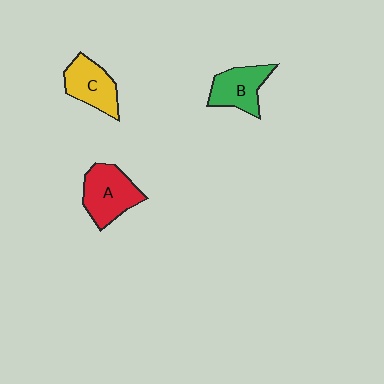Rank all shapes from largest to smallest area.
From largest to smallest: A (red), C (yellow), B (green).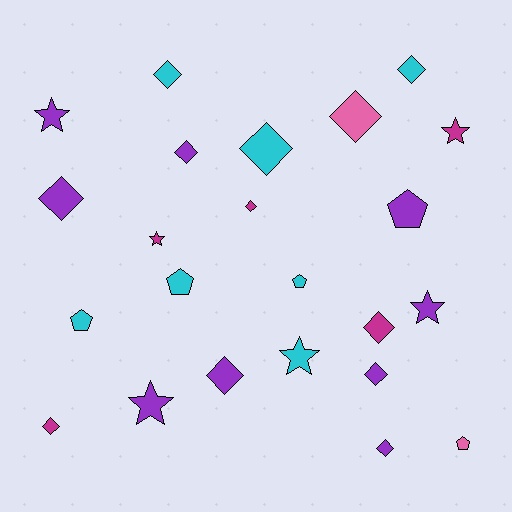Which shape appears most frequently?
Diamond, with 12 objects.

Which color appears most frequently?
Purple, with 9 objects.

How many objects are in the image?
There are 23 objects.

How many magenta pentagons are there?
There are no magenta pentagons.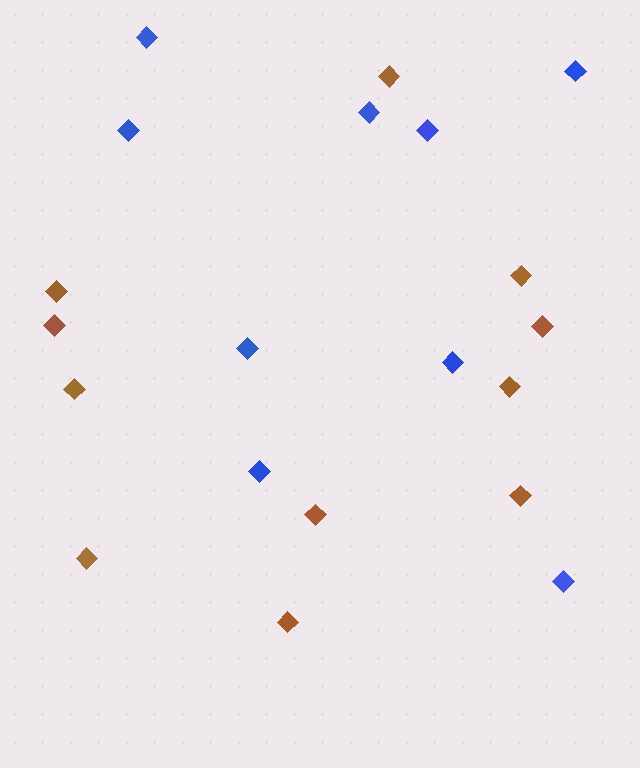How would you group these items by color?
There are 2 groups: one group of blue diamonds (9) and one group of brown diamonds (11).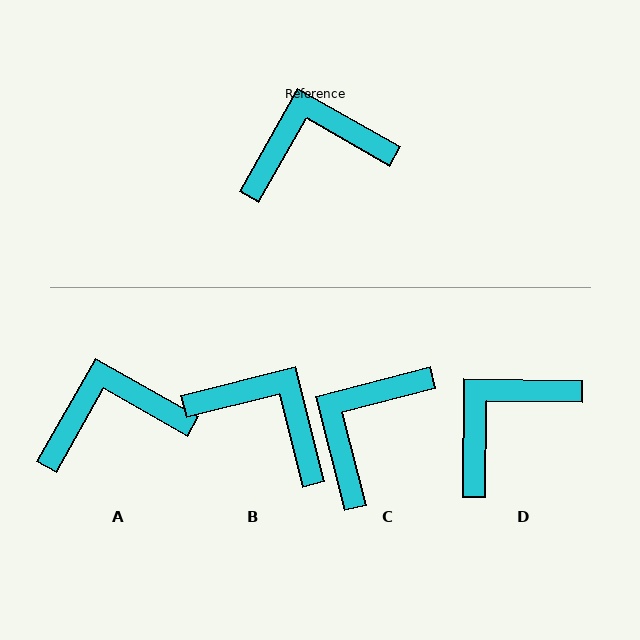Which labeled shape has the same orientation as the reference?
A.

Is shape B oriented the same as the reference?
No, it is off by about 46 degrees.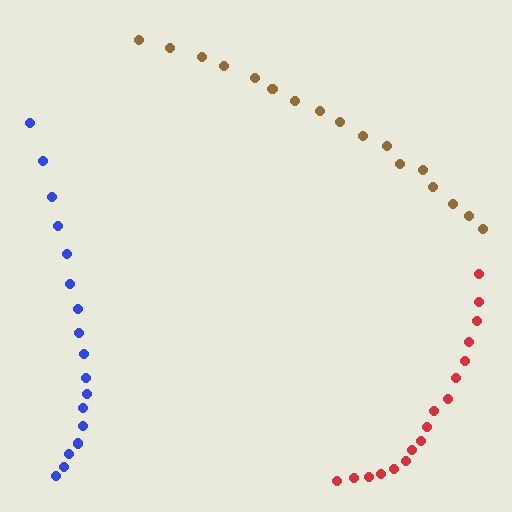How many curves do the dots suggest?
There are 3 distinct paths.